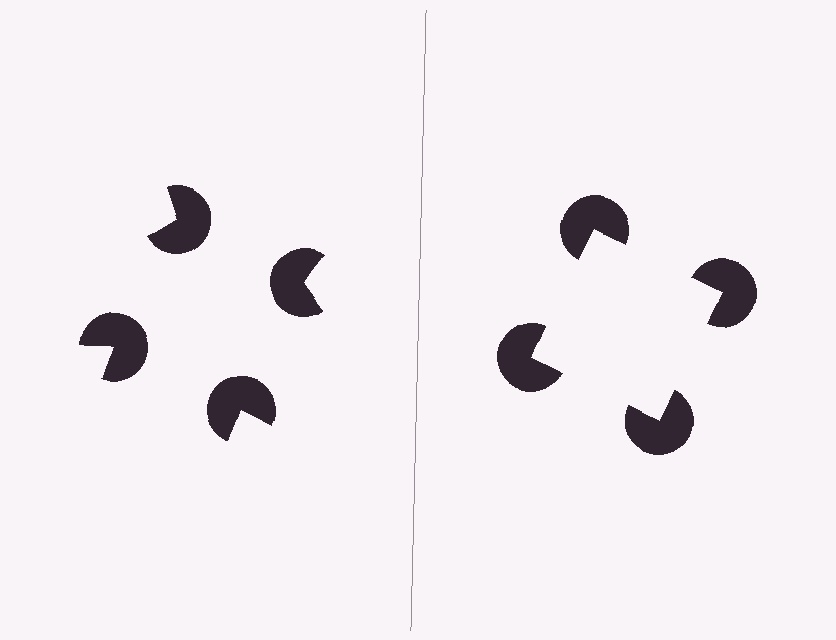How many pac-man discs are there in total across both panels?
8 — 4 on each side.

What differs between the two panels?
The pac-man discs are positioned identically on both sides; only the wedge orientations differ. On the right they align to a square; on the left they are misaligned.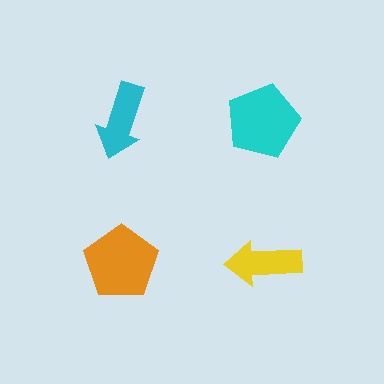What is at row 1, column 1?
A cyan arrow.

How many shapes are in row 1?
2 shapes.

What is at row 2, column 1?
An orange pentagon.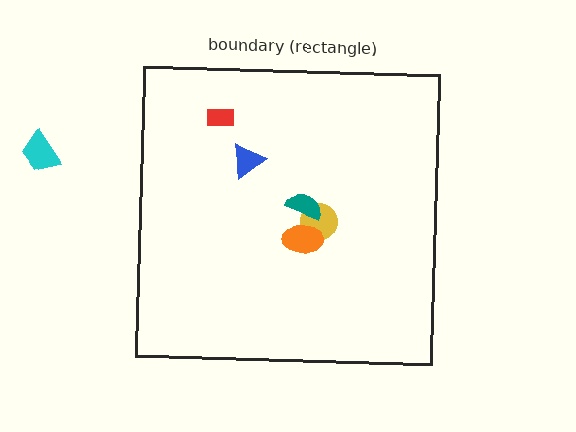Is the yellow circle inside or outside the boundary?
Inside.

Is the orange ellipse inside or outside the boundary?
Inside.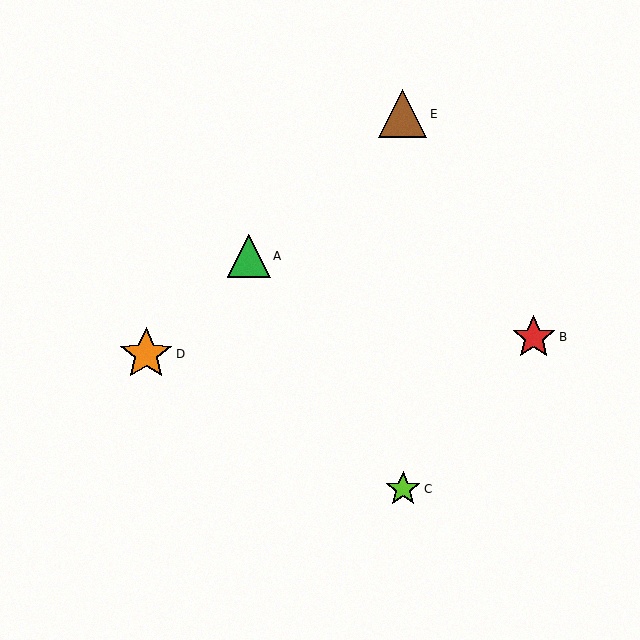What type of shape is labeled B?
Shape B is a red star.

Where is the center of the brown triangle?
The center of the brown triangle is at (403, 114).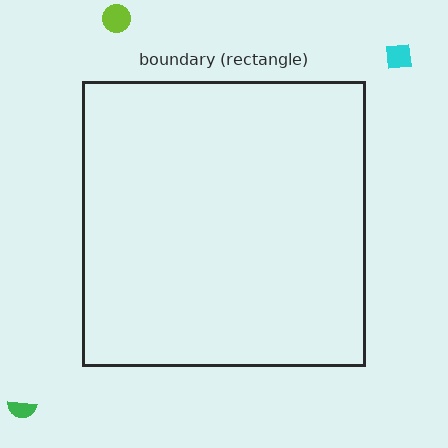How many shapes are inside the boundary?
0 inside, 3 outside.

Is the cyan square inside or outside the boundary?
Outside.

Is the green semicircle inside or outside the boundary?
Outside.